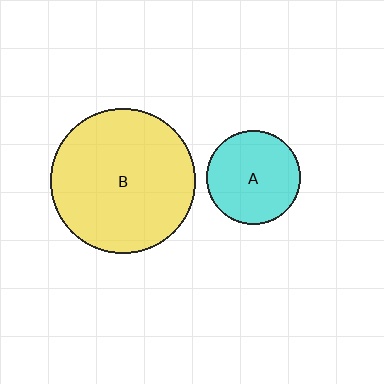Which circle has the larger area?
Circle B (yellow).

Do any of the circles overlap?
No, none of the circles overlap.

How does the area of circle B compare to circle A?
Approximately 2.4 times.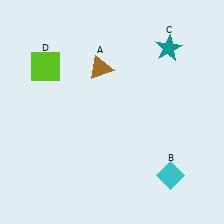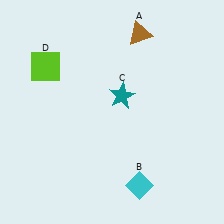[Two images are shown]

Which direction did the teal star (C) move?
The teal star (C) moved down.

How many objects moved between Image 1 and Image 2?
3 objects moved between the two images.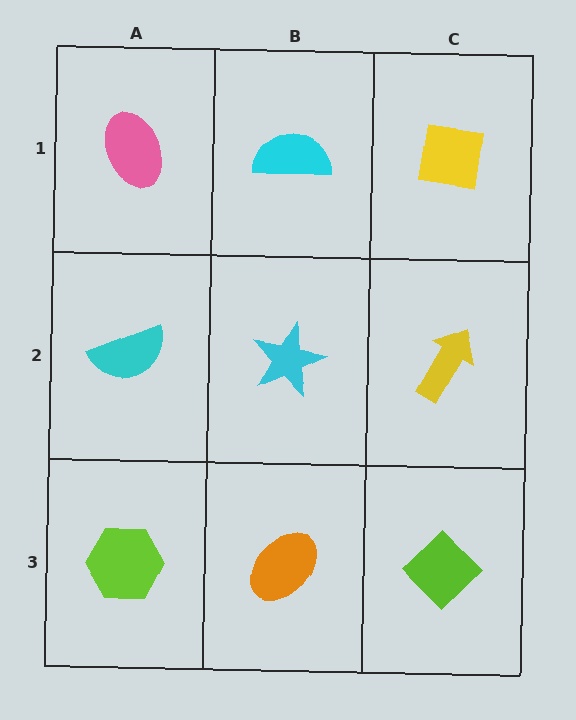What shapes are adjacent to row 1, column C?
A yellow arrow (row 2, column C), a cyan semicircle (row 1, column B).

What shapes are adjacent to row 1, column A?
A cyan semicircle (row 2, column A), a cyan semicircle (row 1, column B).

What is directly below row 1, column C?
A yellow arrow.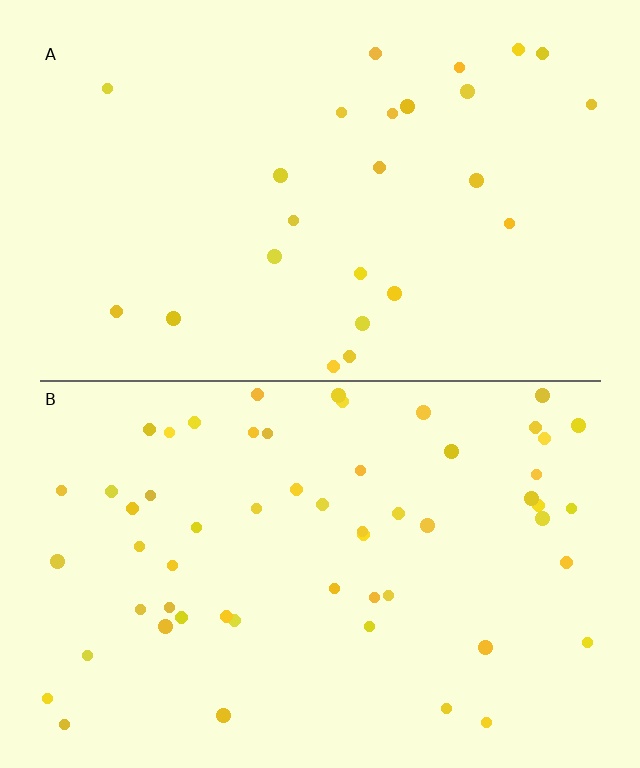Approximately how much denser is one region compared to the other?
Approximately 2.3× — region B over region A.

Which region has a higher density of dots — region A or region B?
B (the bottom).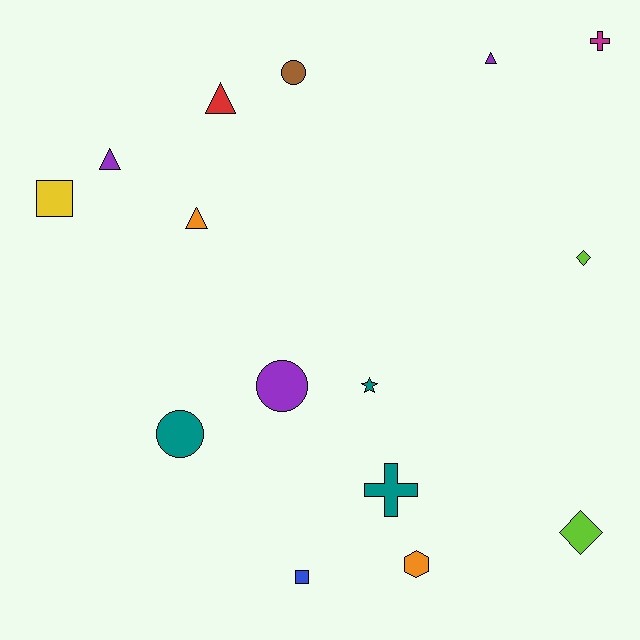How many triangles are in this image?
There are 4 triangles.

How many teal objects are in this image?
There are 3 teal objects.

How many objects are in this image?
There are 15 objects.